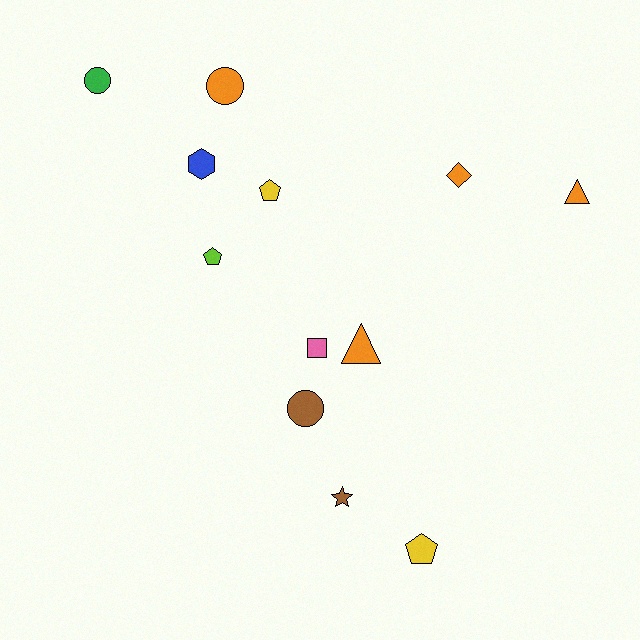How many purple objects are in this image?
There are no purple objects.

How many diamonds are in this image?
There is 1 diamond.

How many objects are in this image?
There are 12 objects.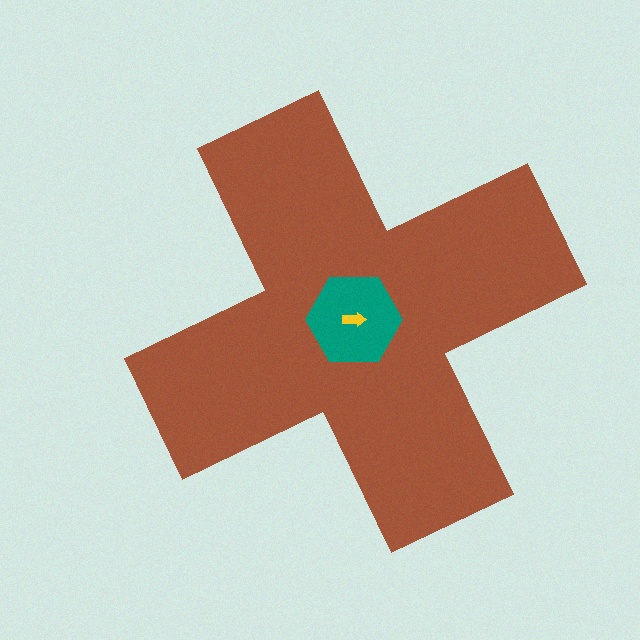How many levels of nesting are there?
3.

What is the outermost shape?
The brown cross.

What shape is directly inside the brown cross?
The teal hexagon.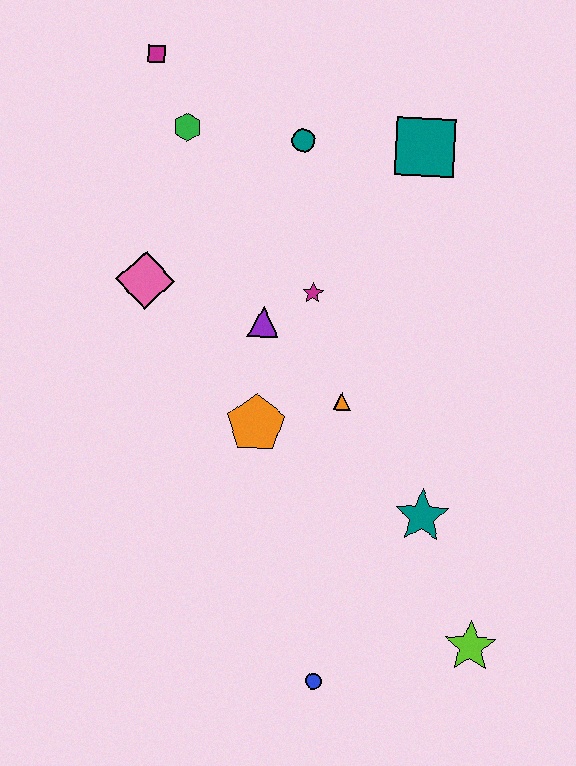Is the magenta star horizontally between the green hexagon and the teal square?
Yes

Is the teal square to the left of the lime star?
Yes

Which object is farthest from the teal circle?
The blue circle is farthest from the teal circle.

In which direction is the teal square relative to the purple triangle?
The teal square is above the purple triangle.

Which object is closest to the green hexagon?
The magenta square is closest to the green hexagon.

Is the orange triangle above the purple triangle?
No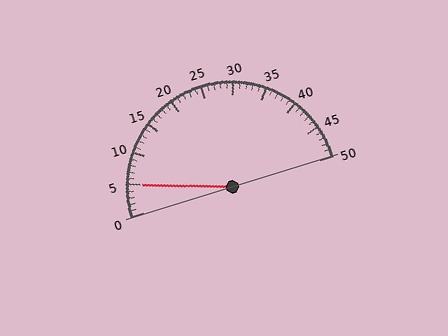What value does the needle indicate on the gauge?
The needle indicates approximately 5.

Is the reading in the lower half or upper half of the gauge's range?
The reading is in the lower half of the range (0 to 50).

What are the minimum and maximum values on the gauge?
The gauge ranges from 0 to 50.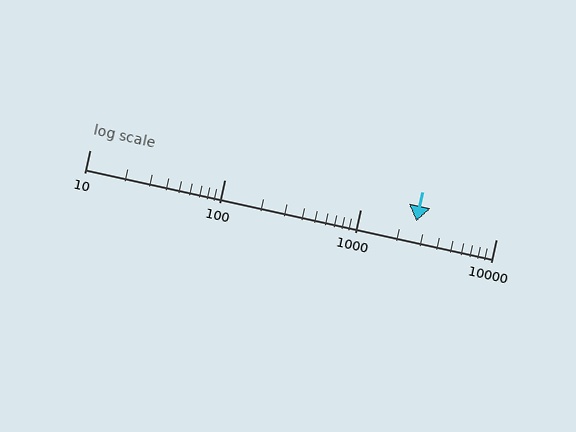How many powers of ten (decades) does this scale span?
The scale spans 3 decades, from 10 to 10000.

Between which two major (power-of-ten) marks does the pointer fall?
The pointer is between 1000 and 10000.